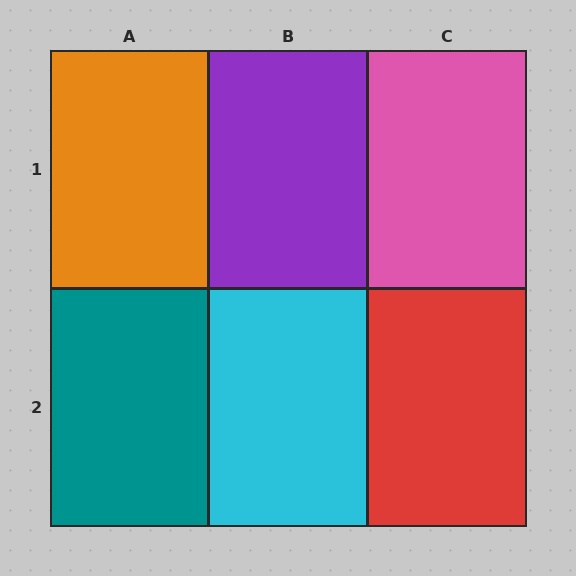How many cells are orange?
1 cell is orange.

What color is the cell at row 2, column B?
Cyan.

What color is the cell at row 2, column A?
Teal.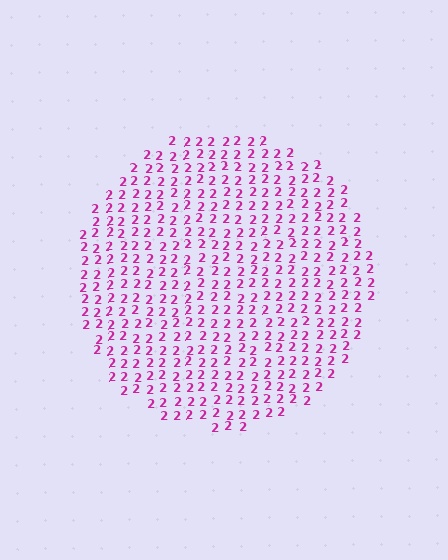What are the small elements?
The small elements are digit 2's.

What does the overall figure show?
The overall figure shows a circle.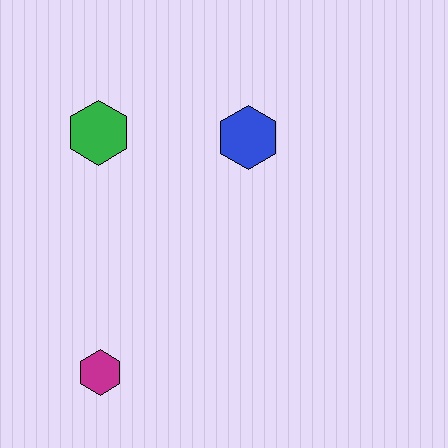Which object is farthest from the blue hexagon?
The magenta hexagon is farthest from the blue hexagon.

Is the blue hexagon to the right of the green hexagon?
Yes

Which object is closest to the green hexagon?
The blue hexagon is closest to the green hexagon.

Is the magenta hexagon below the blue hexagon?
Yes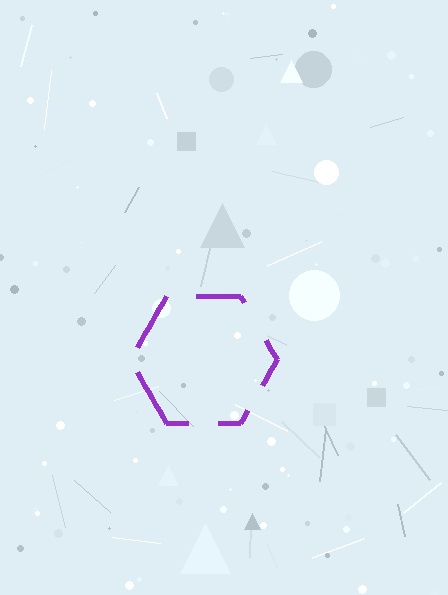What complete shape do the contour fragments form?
The contour fragments form a hexagon.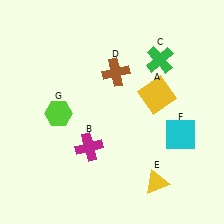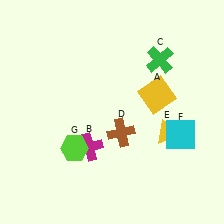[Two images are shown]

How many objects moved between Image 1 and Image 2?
3 objects moved between the two images.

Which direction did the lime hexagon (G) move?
The lime hexagon (G) moved down.